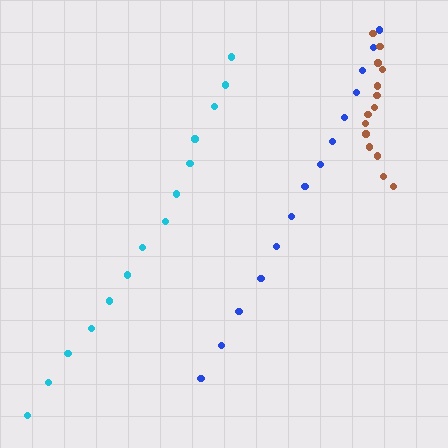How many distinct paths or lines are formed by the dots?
There are 3 distinct paths.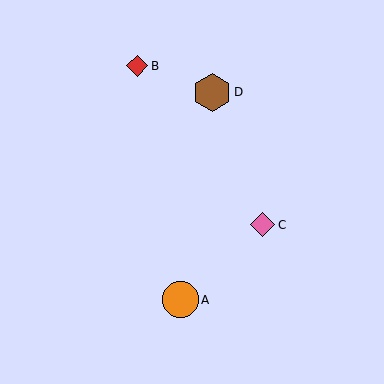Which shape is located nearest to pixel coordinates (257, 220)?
The pink diamond (labeled C) at (262, 225) is nearest to that location.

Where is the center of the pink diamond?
The center of the pink diamond is at (262, 225).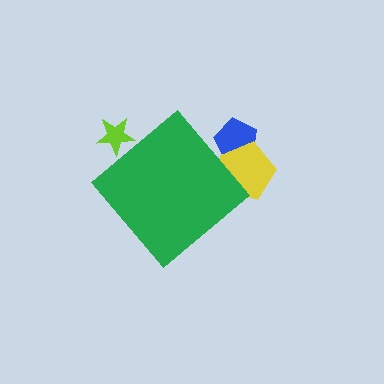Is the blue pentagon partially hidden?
Yes, the blue pentagon is partially hidden behind the green diamond.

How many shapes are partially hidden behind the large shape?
3 shapes are partially hidden.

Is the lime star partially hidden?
Yes, the lime star is partially hidden behind the green diamond.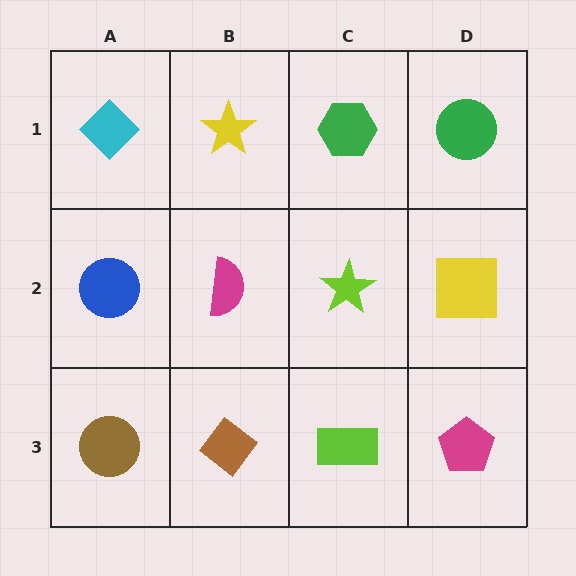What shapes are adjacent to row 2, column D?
A green circle (row 1, column D), a magenta pentagon (row 3, column D), a lime star (row 2, column C).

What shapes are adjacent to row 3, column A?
A blue circle (row 2, column A), a brown diamond (row 3, column B).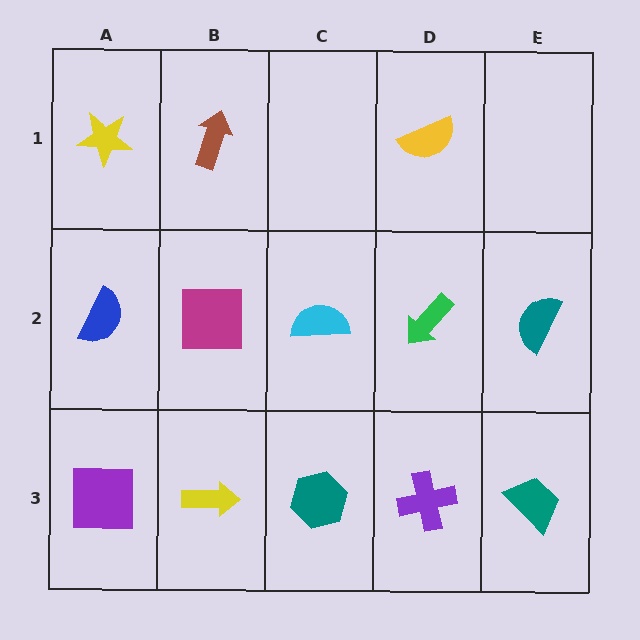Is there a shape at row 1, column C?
No, that cell is empty.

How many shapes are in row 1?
3 shapes.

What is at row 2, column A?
A blue semicircle.